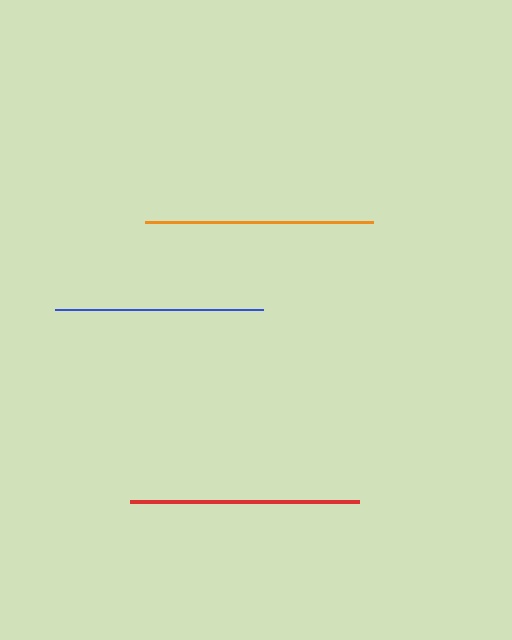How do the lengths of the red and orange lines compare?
The red and orange lines are approximately the same length.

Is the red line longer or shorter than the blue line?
The red line is longer than the blue line.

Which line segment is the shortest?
The blue line is the shortest at approximately 208 pixels.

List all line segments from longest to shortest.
From longest to shortest: red, orange, blue.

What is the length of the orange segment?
The orange segment is approximately 228 pixels long.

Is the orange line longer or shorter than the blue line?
The orange line is longer than the blue line.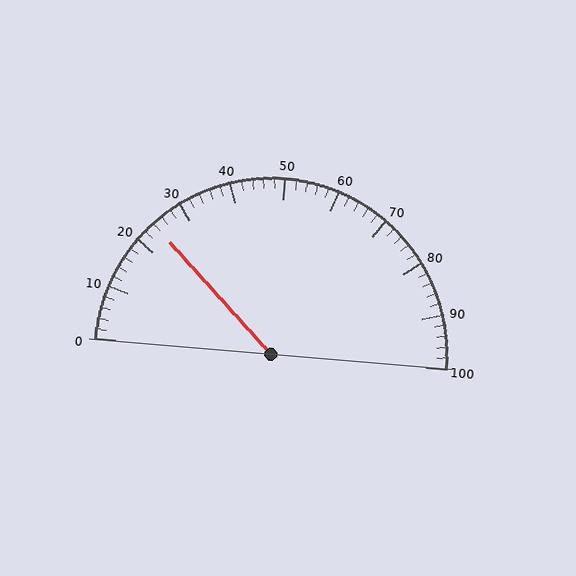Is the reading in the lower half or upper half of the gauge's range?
The reading is in the lower half of the range (0 to 100).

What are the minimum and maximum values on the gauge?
The gauge ranges from 0 to 100.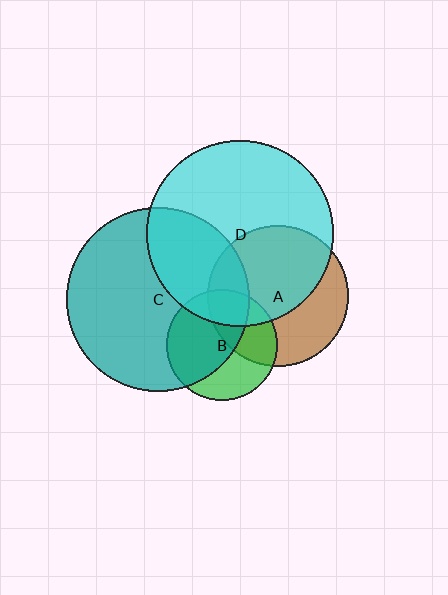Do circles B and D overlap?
Yes.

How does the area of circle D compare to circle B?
Approximately 2.8 times.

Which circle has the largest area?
Circle D (cyan).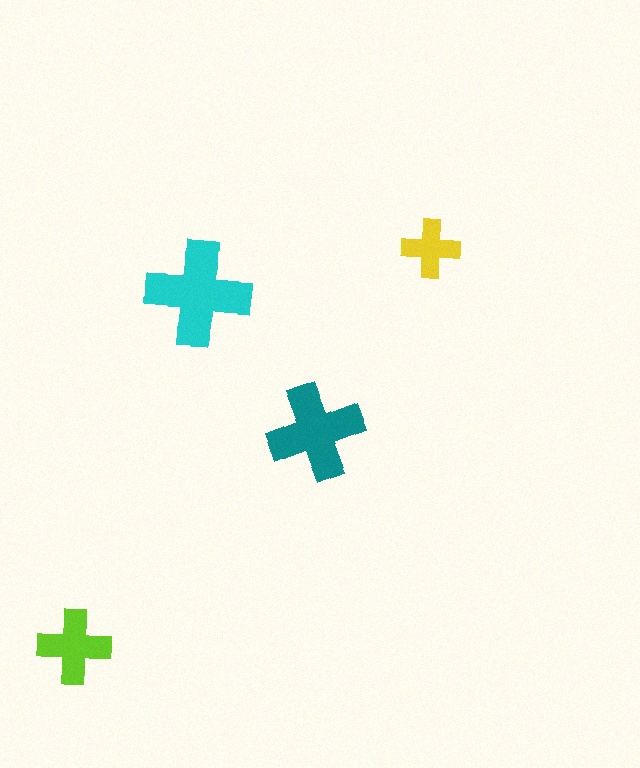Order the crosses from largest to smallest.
the cyan one, the teal one, the lime one, the yellow one.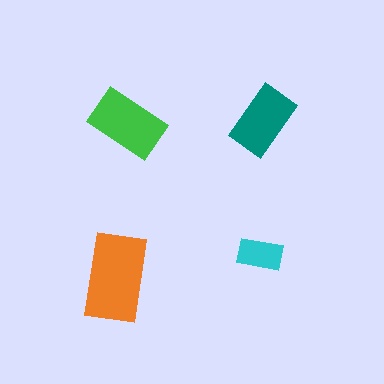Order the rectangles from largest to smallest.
the orange one, the green one, the teal one, the cyan one.